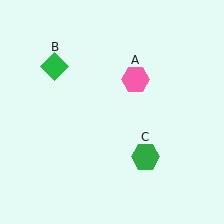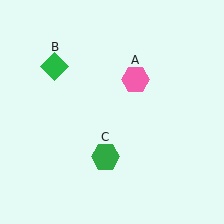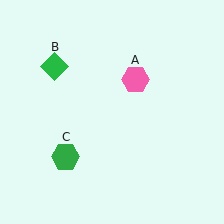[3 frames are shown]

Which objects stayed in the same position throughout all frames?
Pink hexagon (object A) and green diamond (object B) remained stationary.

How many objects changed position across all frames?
1 object changed position: green hexagon (object C).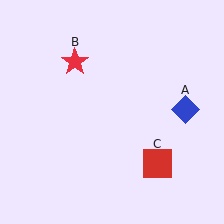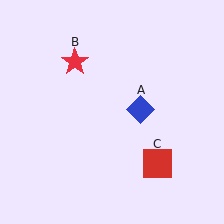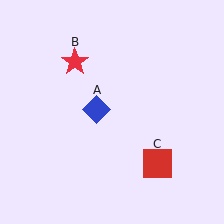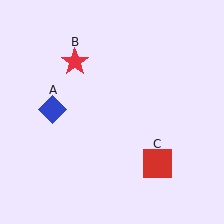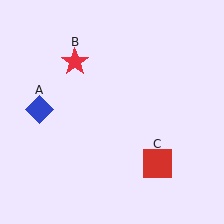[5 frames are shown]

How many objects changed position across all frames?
1 object changed position: blue diamond (object A).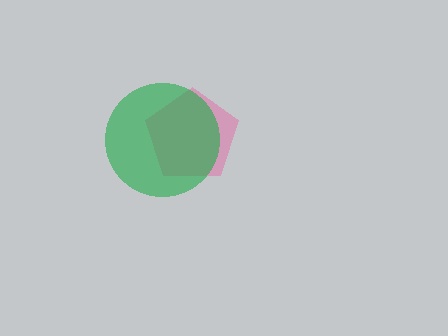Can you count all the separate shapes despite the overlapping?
Yes, there are 2 separate shapes.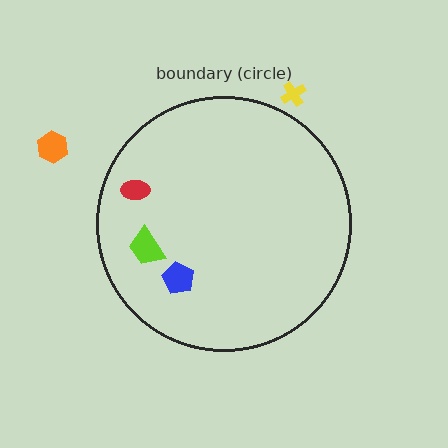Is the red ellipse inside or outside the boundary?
Inside.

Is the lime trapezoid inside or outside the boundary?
Inside.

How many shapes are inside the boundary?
3 inside, 2 outside.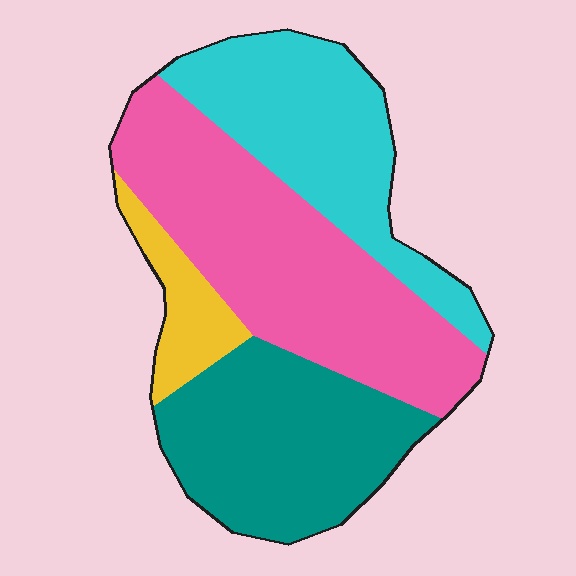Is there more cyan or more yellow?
Cyan.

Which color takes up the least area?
Yellow, at roughly 10%.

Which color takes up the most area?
Pink, at roughly 40%.